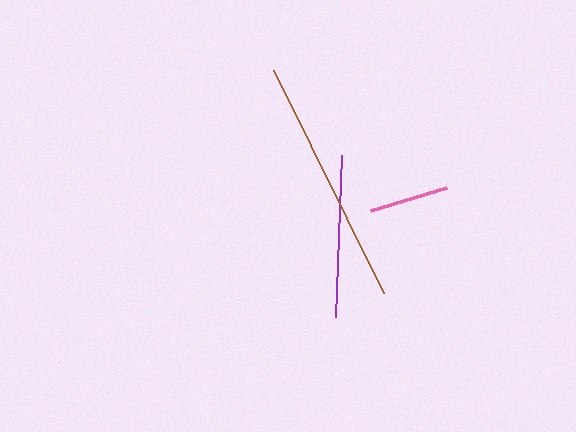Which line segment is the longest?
The brown line is the longest at approximately 249 pixels.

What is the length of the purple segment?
The purple segment is approximately 162 pixels long.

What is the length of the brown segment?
The brown segment is approximately 249 pixels long.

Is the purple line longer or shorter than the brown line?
The brown line is longer than the purple line.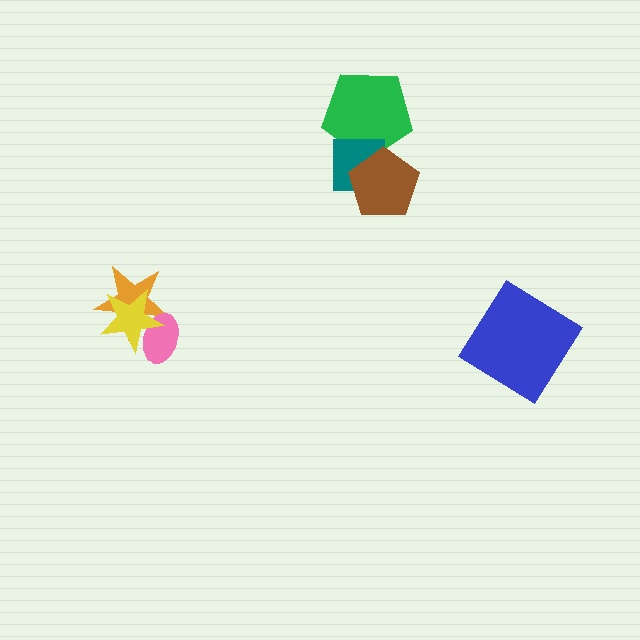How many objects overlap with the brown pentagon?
2 objects overlap with the brown pentagon.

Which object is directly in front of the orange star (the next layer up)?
The pink ellipse is directly in front of the orange star.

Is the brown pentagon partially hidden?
No, no other shape covers it.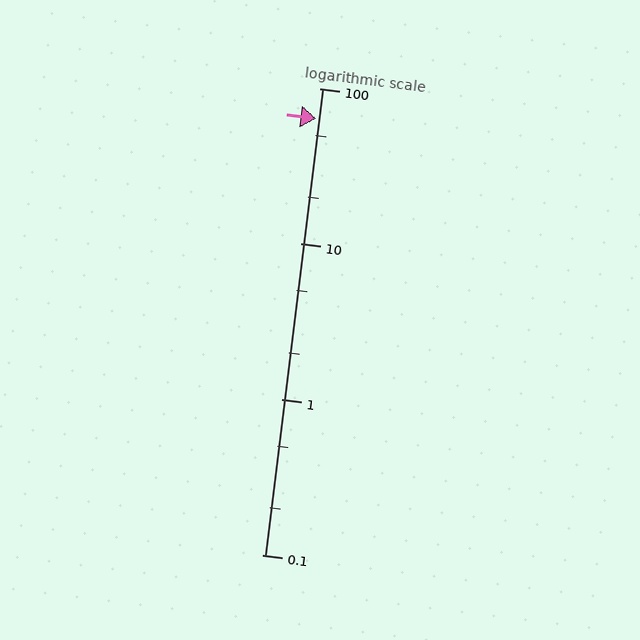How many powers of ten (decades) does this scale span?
The scale spans 3 decades, from 0.1 to 100.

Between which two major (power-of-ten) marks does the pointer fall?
The pointer is between 10 and 100.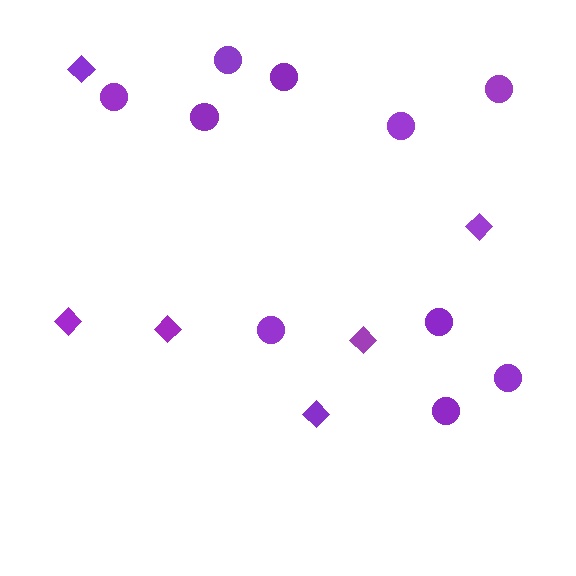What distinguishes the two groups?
There are 2 groups: one group of diamonds (6) and one group of circles (10).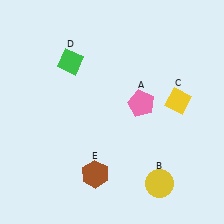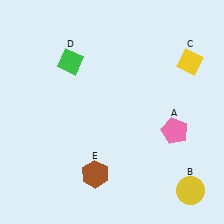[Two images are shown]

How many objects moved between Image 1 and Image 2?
3 objects moved between the two images.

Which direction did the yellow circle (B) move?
The yellow circle (B) moved right.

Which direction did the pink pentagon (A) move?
The pink pentagon (A) moved right.